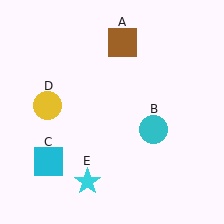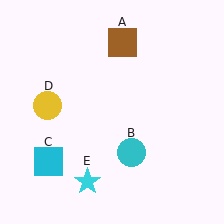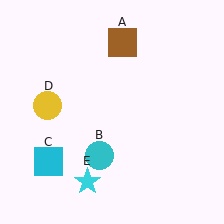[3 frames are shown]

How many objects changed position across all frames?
1 object changed position: cyan circle (object B).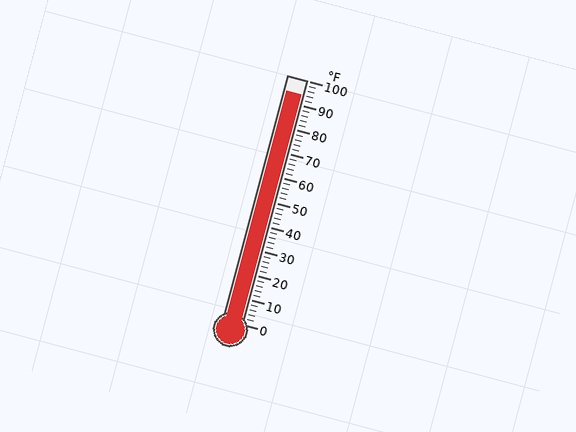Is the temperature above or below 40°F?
The temperature is above 40°F.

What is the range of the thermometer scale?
The thermometer scale ranges from 0°F to 100°F.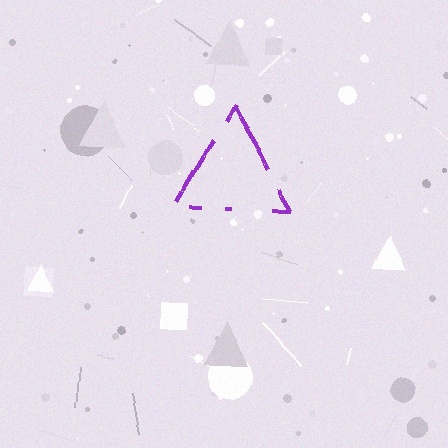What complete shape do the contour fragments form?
The contour fragments form a triangle.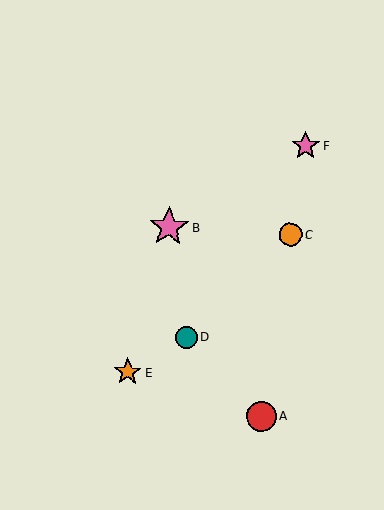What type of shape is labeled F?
Shape F is a pink star.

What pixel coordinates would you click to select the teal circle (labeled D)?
Click at (186, 337) to select the teal circle D.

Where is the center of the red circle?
The center of the red circle is at (261, 416).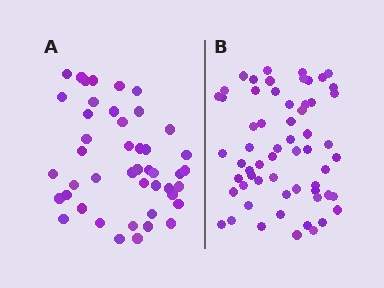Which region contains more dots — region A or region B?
Region B (the right region) has more dots.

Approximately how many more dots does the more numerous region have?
Region B has approximately 15 more dots than region A.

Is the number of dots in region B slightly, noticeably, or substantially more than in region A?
Region B has noticeably more, but not dramatically so. The ratio is roughly 1.3 to 1.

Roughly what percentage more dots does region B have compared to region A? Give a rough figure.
About 35% more.